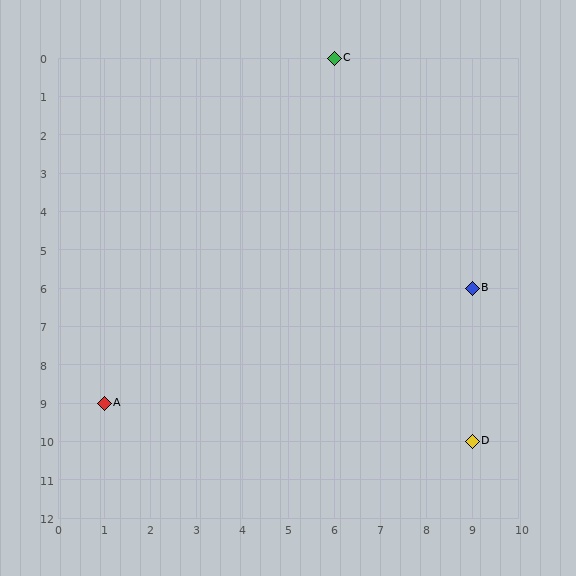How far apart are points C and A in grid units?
Points C and A are 5 columns and 9 rows apart (about 10.3 grid units diagonally).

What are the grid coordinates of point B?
Point B is at grid coordinates (9, 6).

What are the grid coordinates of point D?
Point D is at grid coordinates (9, 10).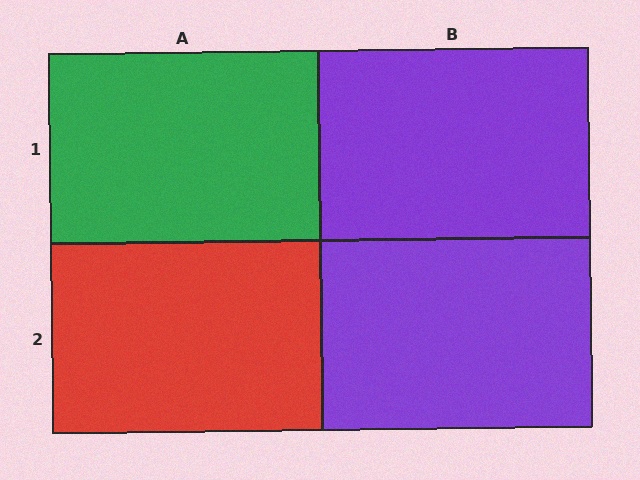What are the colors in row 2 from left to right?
Red, purple.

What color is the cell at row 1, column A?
Green.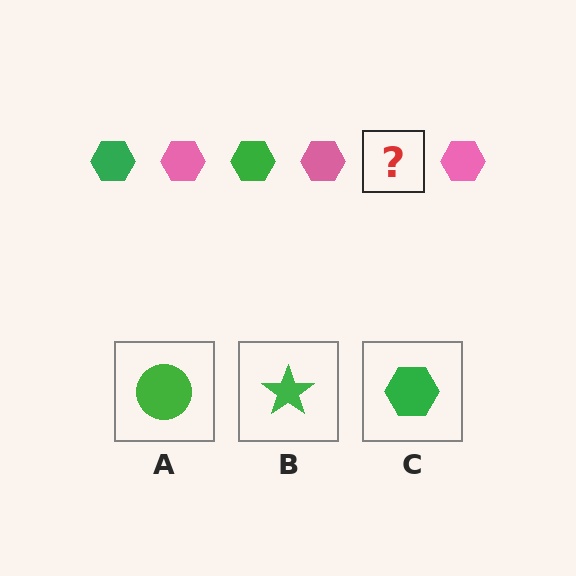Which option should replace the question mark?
Option C.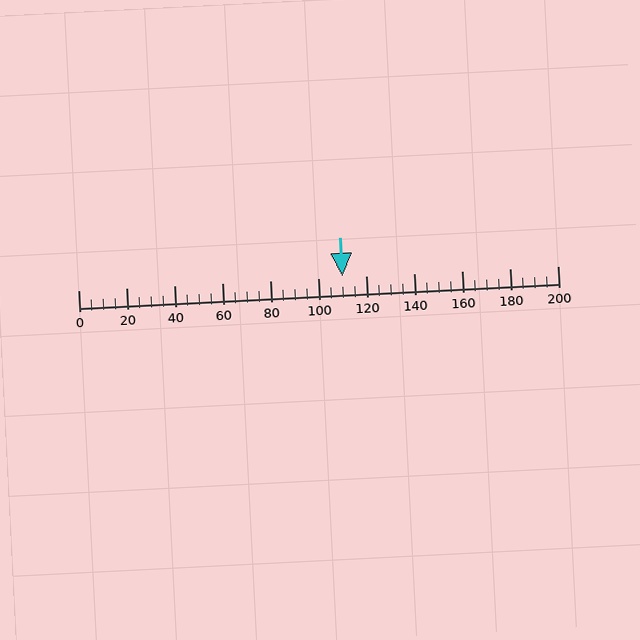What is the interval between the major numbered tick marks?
The major tick marks are spaced 20 units apart.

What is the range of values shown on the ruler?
The ruler shows values from 0 to 200.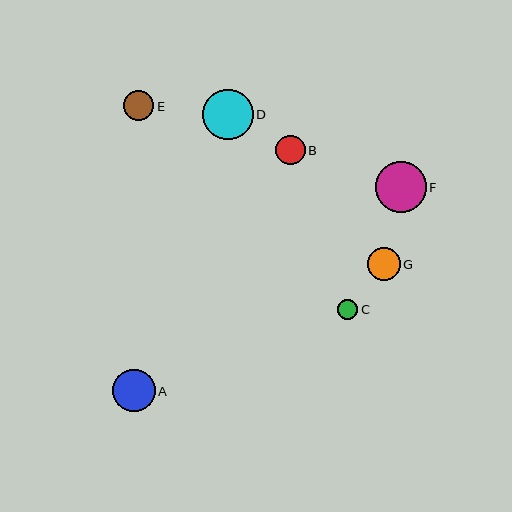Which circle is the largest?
Circle F is the largest with a size of approximately 51 pixels.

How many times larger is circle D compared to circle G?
Circle D is approximately 1.5 times the size of circle G.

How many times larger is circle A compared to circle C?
Circle A is approximately 2.2 times the size of circle C.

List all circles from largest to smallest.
From largest to smallest: F, D, A, G, E, B, C.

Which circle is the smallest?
Circle C is the smallest with a size of approximately 20 pixels.